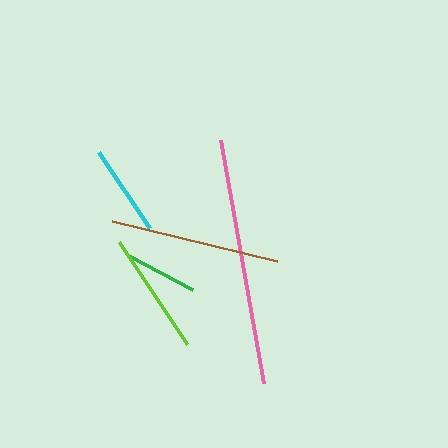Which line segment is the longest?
The pink line is the longest at approximately 247 pixels.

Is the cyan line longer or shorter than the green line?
The cyan line is longer than the green line.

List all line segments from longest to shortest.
From longest to shortest: pink, brown, lime, cyan, green.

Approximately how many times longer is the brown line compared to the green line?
The brown line is approximately 2.4 times the length of the green line.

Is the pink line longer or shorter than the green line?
The pink line is longer than the green line.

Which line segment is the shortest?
The green line is the shortest at approximately 72 pixels.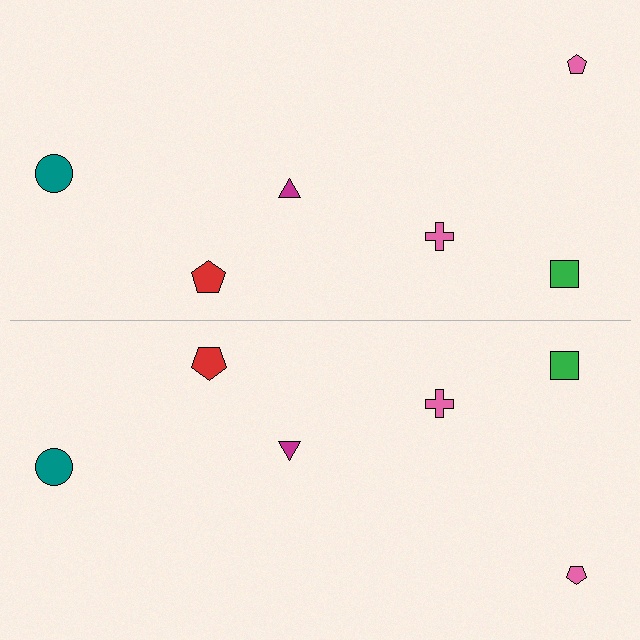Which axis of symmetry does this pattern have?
The pattern has a horizontal axis of symmetry running through the center of the image.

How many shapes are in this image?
There are 12 shapes in this image.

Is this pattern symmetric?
Yes, this pattern has bilateral (reflection) symmetry.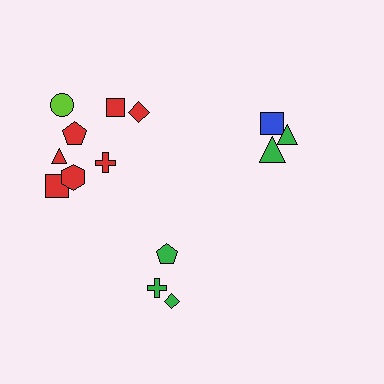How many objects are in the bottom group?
There are 3 objects.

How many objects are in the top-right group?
There are 3 objects.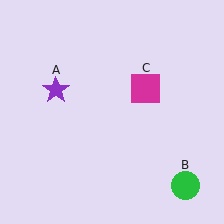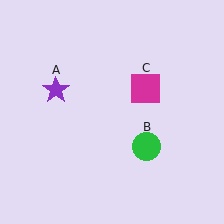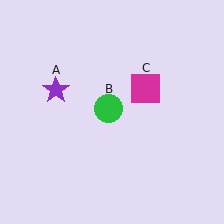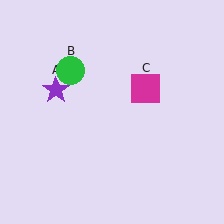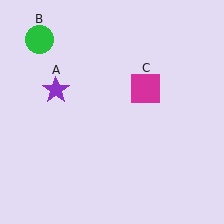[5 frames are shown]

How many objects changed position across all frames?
1 object changed position: green circle (object B).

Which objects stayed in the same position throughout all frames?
Purple star (object A) and magenta square (object C) remained stationary.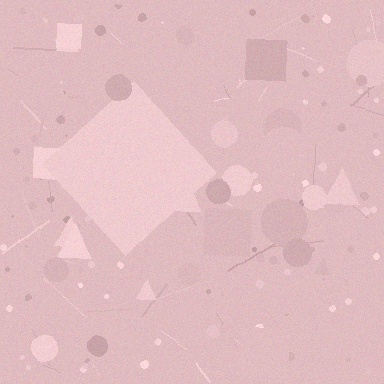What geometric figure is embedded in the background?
A diamond is embedded in the background.